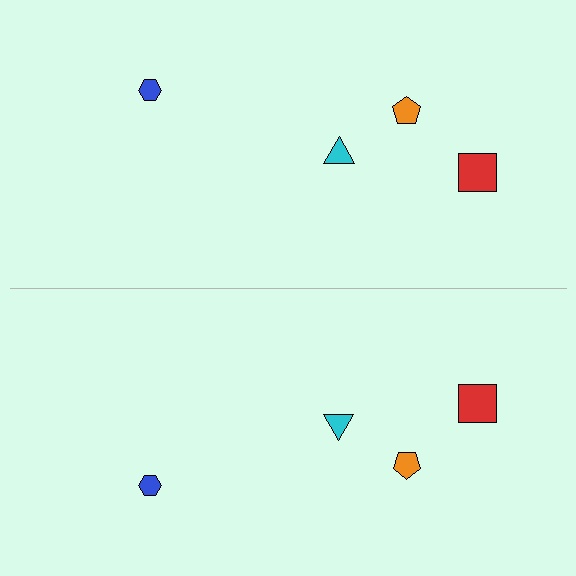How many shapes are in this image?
There are 8 shapes in this image.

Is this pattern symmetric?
Yes, this pattern has bilateral (reflection) symmetry.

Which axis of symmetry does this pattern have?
The pattern has a horizontal axis of symmetry running through the center of the image.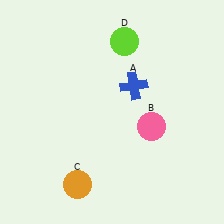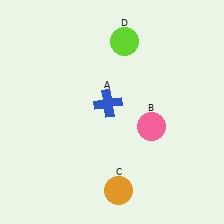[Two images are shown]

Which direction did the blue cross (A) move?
The blue cross (A) moved left.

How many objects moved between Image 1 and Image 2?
2 objects moved between the two images.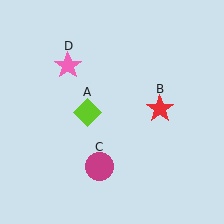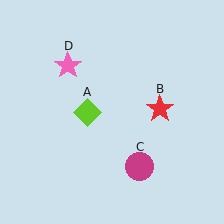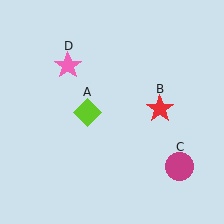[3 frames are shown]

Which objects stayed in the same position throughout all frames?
Lime diamond (object A) and red star (object B) and pink star (object D) remained stationary.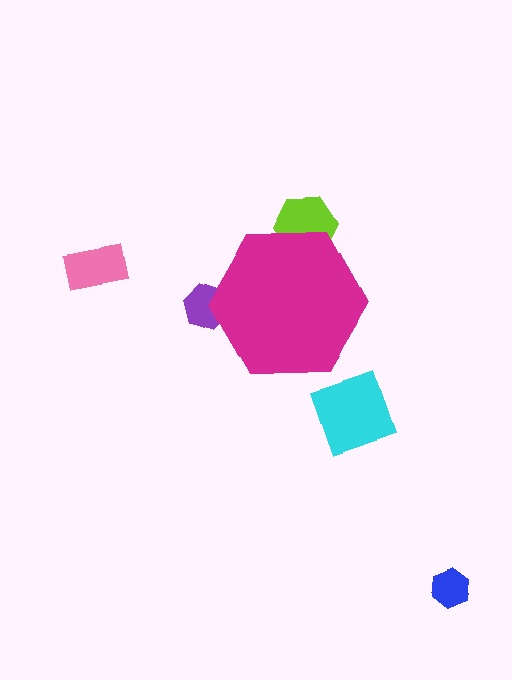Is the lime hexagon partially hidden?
Yes, the lime hexagon is partially hidden behind the magenta hexagon.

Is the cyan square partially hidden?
No, the cyan square is fully visible.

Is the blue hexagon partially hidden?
No, the blue hexagon is fully visible.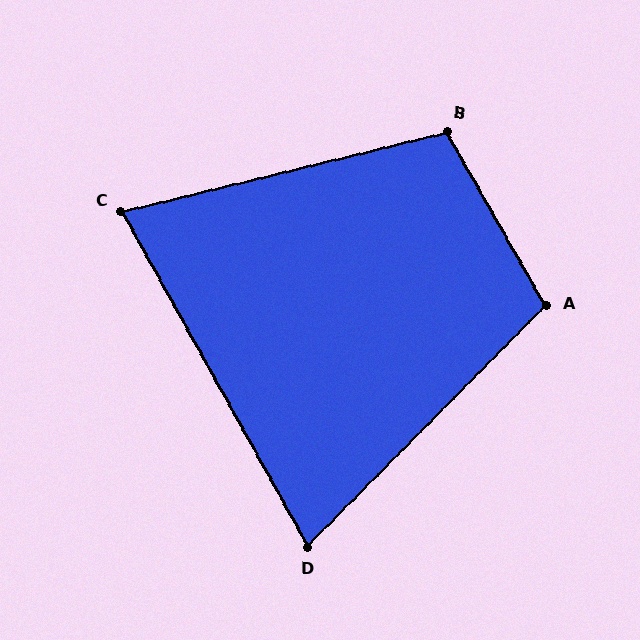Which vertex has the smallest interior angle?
D, at approximately 74 degrees.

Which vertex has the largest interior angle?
B, at approximately 106 degrees.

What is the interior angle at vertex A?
Approximately 105 degrees (obtuse).